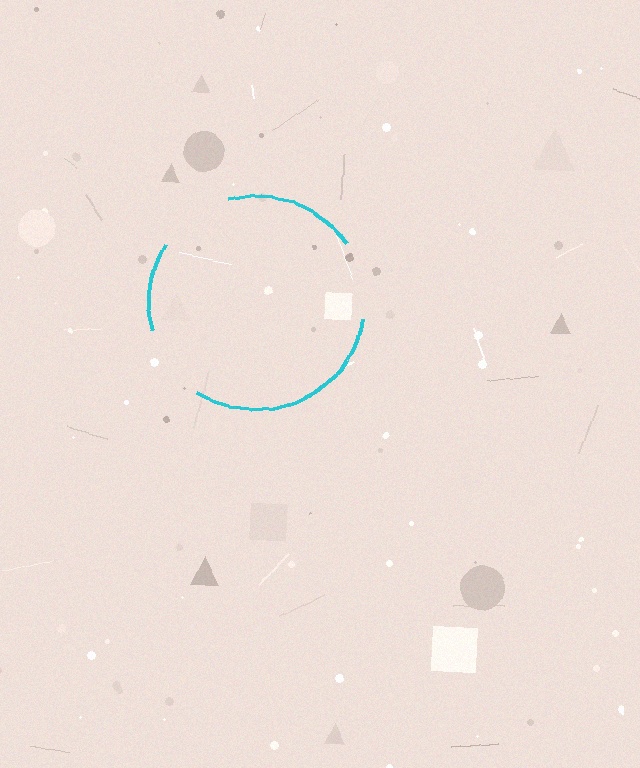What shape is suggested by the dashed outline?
The dashed outline suggests a circle.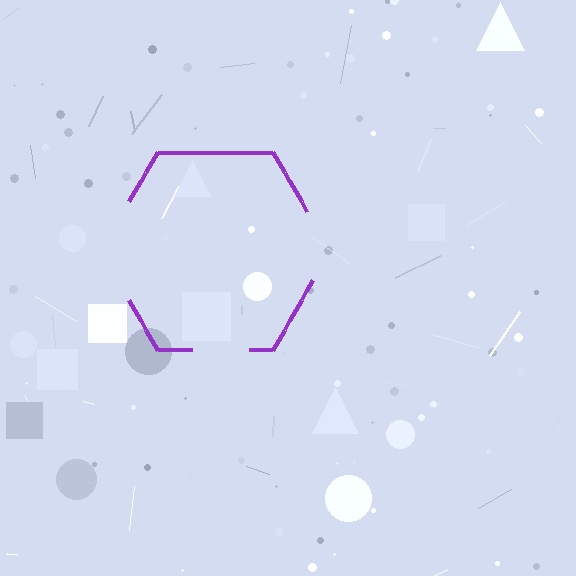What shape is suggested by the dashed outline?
The dashed outline suggests a hexagon.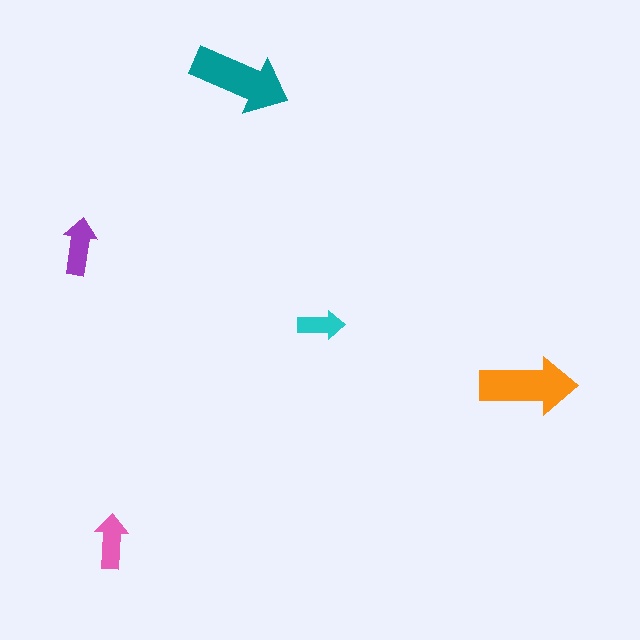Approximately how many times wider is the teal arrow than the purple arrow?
About 1.5 times wider.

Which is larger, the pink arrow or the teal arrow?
The teal one.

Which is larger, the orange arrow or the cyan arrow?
The orange one.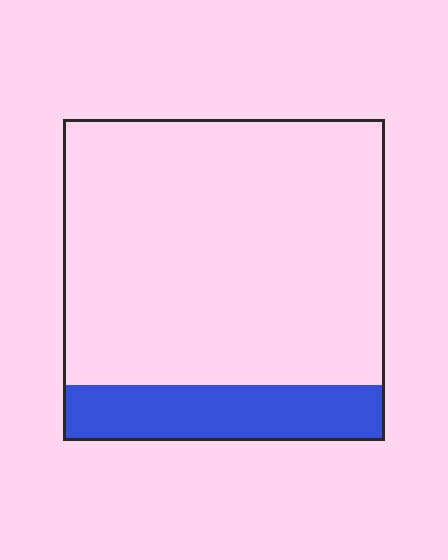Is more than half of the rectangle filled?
No.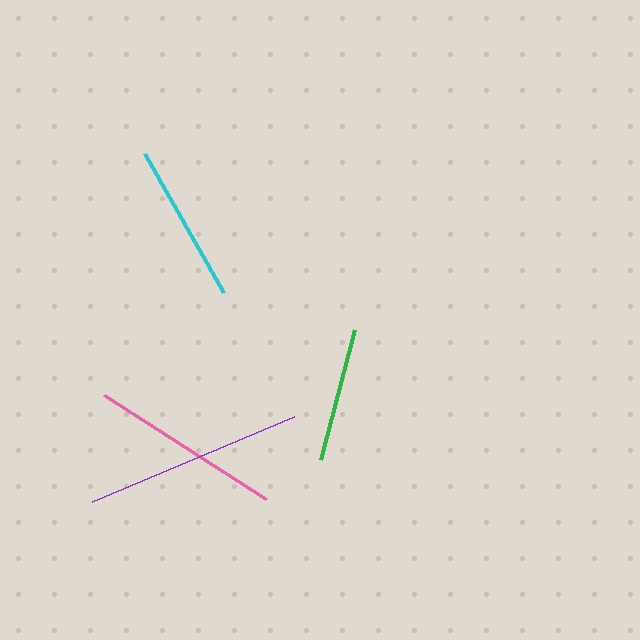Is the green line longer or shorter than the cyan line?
The cyan line is longer than the green line.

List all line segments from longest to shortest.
From longest to shortest: purple, pink, cyan, green.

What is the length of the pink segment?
The pink segment is approximately 193 pixels long.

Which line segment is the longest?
The purple line is the longest at approximately 219 pixels.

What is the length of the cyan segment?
The cyan segment is approximately 160 pixels long.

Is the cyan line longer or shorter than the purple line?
The purple line is longer than the cyan line.